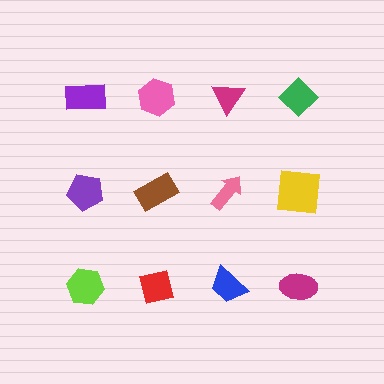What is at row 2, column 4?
A yellow square.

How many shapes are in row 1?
4 shapes.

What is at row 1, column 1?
A purple rectangle.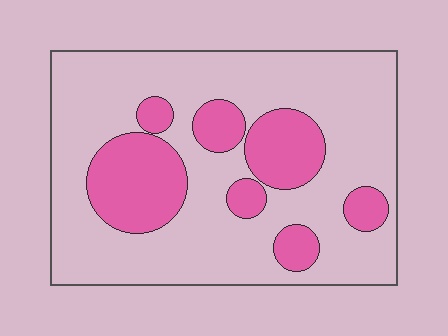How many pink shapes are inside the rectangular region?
7.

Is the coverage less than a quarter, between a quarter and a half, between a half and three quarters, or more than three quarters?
Between a quarter and a half.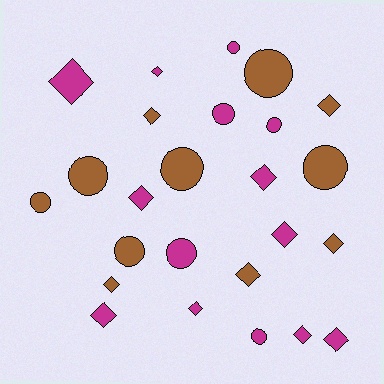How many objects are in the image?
There are 25 objects.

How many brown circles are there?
There are 6 brown circles.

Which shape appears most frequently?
Diamond, with 14 objects.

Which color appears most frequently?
Magenta, with 14 objects.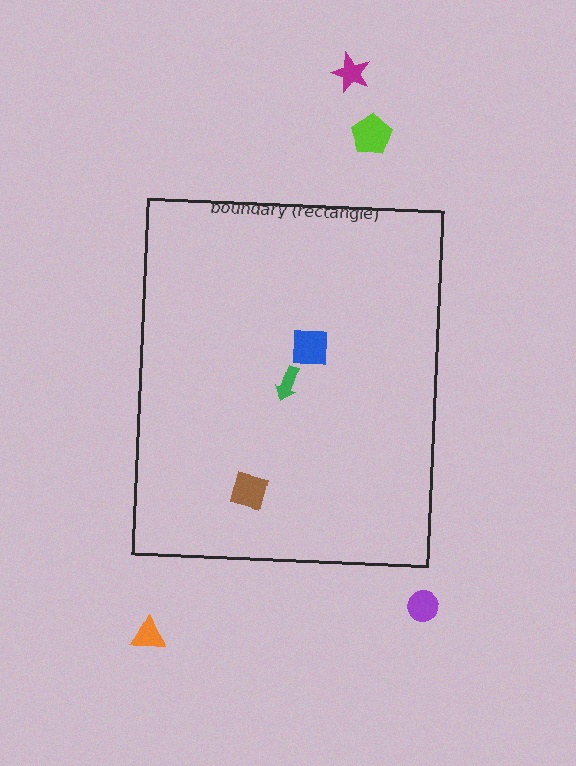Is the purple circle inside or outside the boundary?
Outside.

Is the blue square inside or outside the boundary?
Inside.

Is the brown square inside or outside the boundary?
Inside.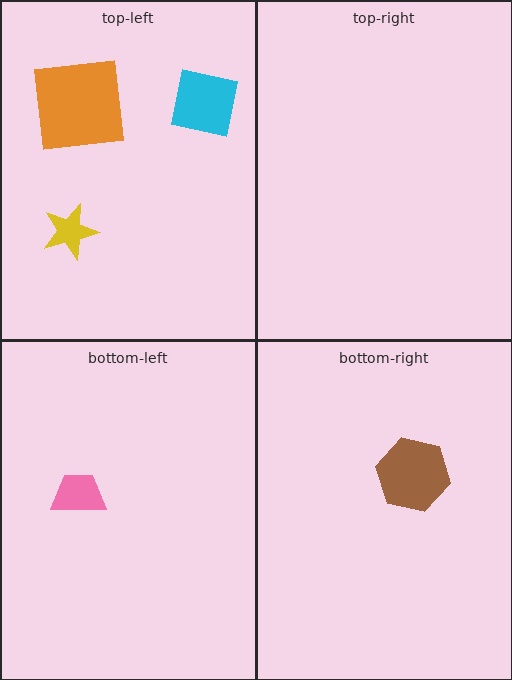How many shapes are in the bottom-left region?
1.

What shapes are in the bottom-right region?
The brown hexagon.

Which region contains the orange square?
The top-left region.